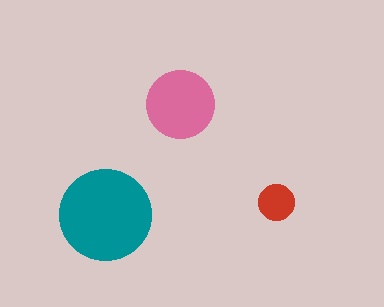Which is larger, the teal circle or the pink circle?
The teal one.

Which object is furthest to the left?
The teal circle is leftmost.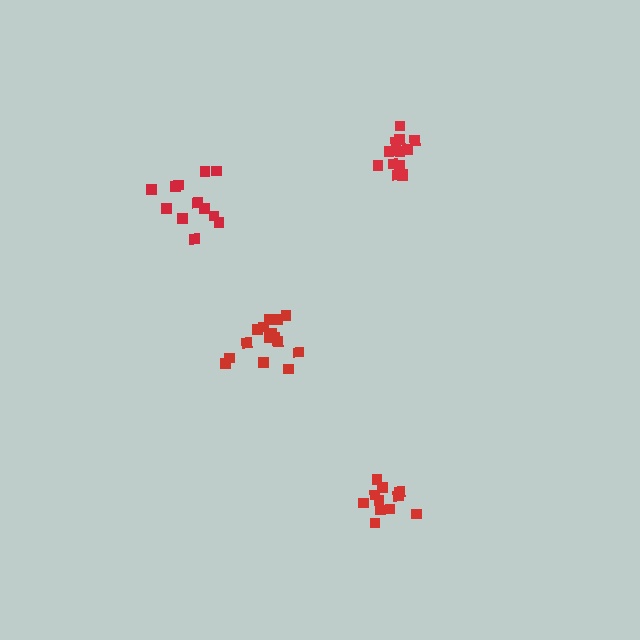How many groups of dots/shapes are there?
There are 4 groups.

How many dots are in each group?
Group 1: 11 dots, Group 2: 12 dots, Group 3: 13 dots, Group 4: 15 dots (51 total).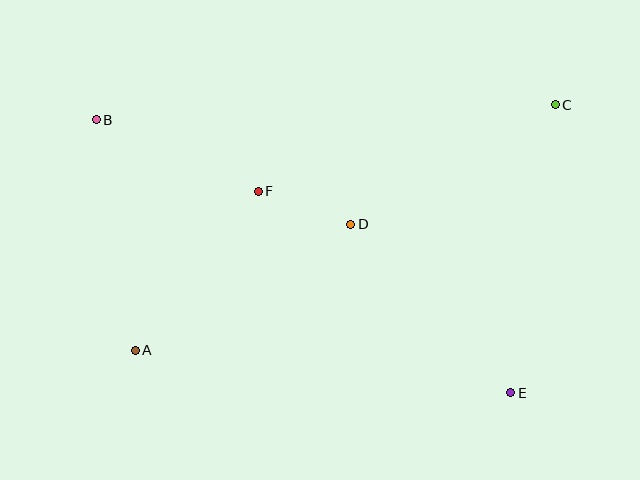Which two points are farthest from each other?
Points B and E are farthest from each other.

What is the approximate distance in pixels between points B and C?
The distance between B and C is approximately 459 pixels.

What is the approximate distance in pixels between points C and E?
The distance between C and E is approximately 292 pixels.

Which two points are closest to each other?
Points D and F are closest to each other.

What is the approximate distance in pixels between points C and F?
The distance between C and F is approximately 310 pixels.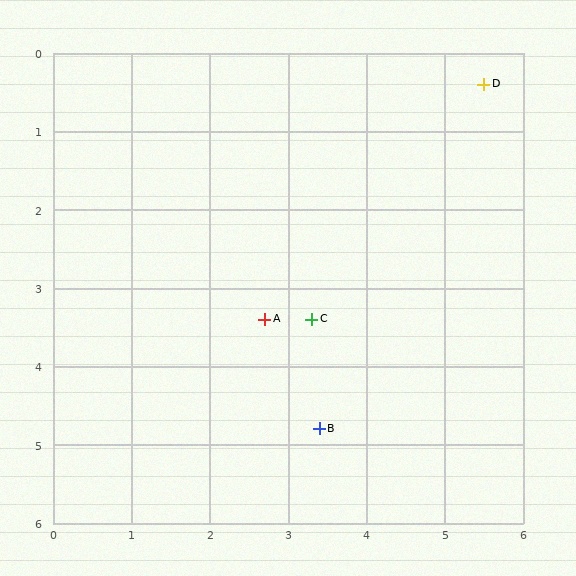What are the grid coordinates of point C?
Point C is at approximately (3.3, 3.4).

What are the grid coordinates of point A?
Point A is at approximately (2.7, 3.4).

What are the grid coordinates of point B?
Point B is at approximately (3.4, 4.8).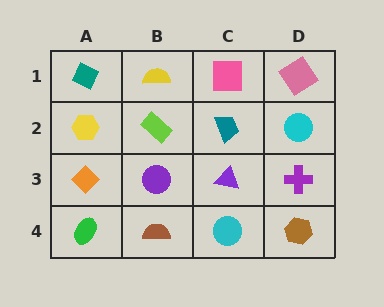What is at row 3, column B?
A purple circle.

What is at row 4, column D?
A brown hexagon.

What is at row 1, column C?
A pink square.